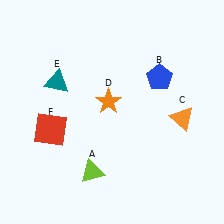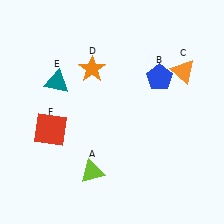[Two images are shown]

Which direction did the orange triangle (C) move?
The orange triangle (C) moved up.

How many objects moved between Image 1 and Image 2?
2 objects moved between the two images.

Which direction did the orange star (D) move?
The orange star (D) moved up.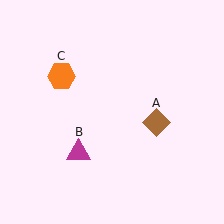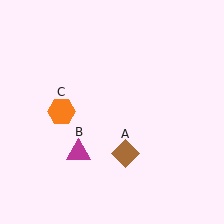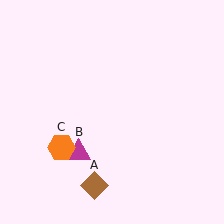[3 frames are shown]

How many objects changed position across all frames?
2 objects changed position: brown diamond (object A), orange hexagon (object C).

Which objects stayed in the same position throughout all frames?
Magenta triangle (object B) remained stationary.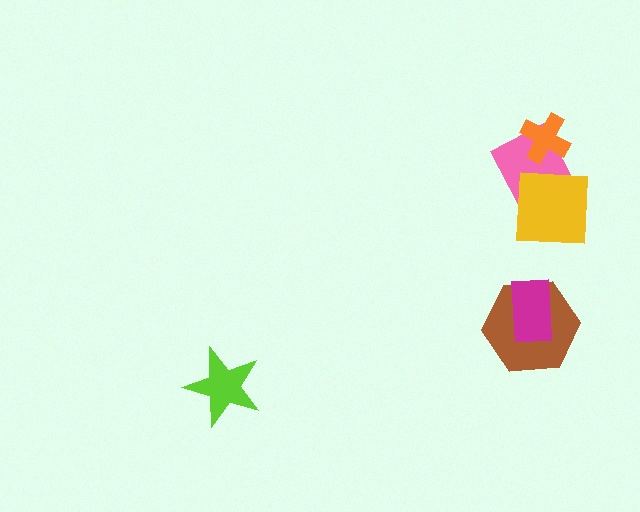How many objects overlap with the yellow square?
1 object overlaps with the yellow square.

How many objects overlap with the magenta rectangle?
1 object overlaps with the magenta rectangle.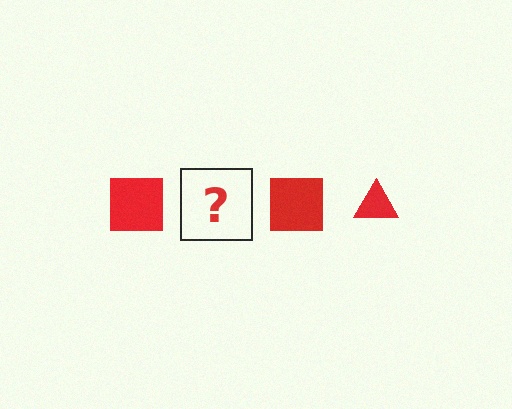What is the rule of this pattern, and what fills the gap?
The rule is that the pattern cycles through square, triangle shapes in red. The gap should be filled with a red triangle.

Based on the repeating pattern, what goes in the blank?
The blank should be a red triangle.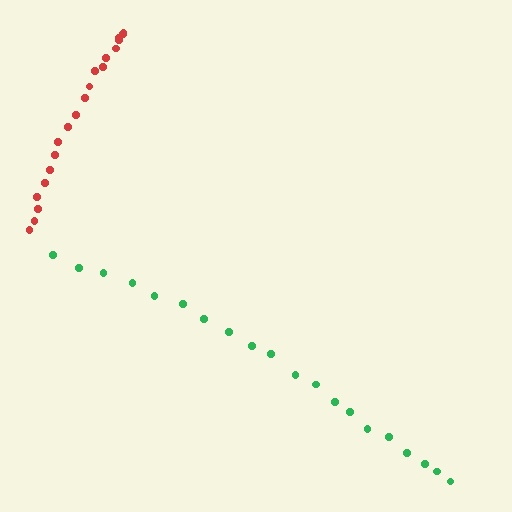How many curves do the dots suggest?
There are 2 distinct paths.